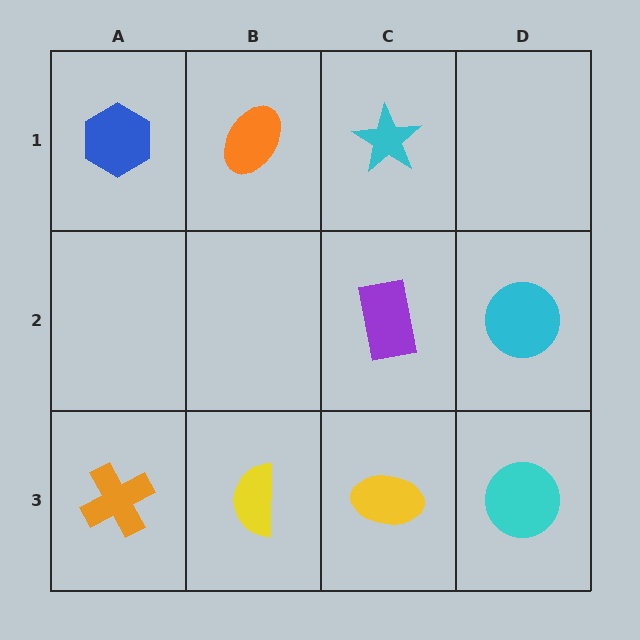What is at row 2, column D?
A cyan circle.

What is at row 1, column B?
An orange ellipse.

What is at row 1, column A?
A blue hexagon.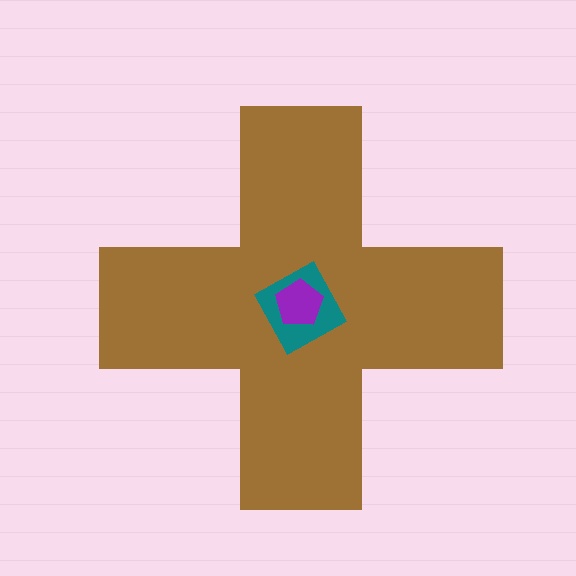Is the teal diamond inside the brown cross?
Yes.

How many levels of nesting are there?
3.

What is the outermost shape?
The brown cross.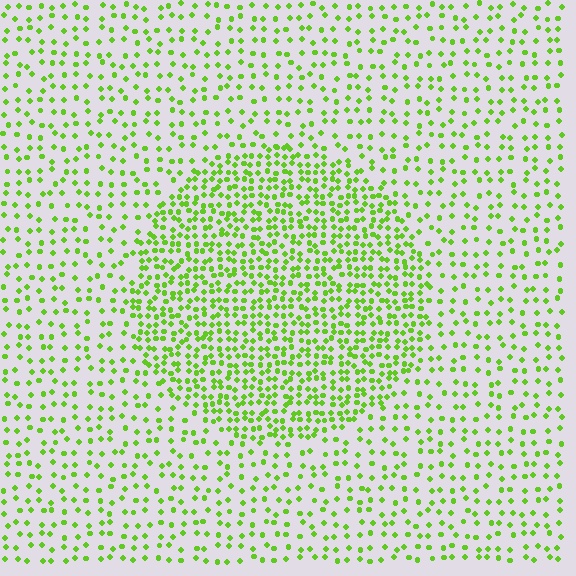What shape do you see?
I see a circle.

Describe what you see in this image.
The image contains small lime elements arranged at two different densities. A circle-shaped region is visible where the elements are more densely packed than the surrounding area.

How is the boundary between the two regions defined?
The boundary is defined by a change in element density (approximately 2.2x ratio). All elements are the same color, size, and shape.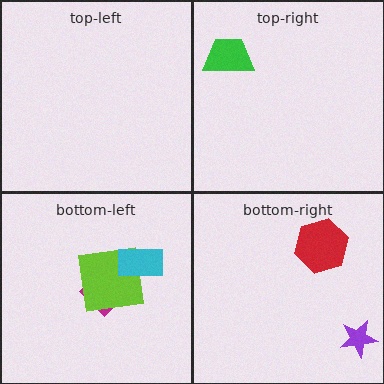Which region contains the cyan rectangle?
The bottom-left region.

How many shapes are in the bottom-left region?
3.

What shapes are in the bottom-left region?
The magenta diamond, the lime square, the cyan rectangle.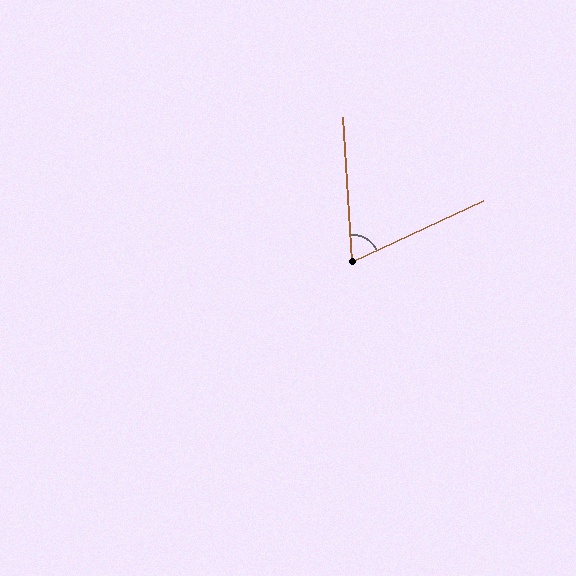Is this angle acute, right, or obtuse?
It is acute.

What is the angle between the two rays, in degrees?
Approximately 69 degrees.